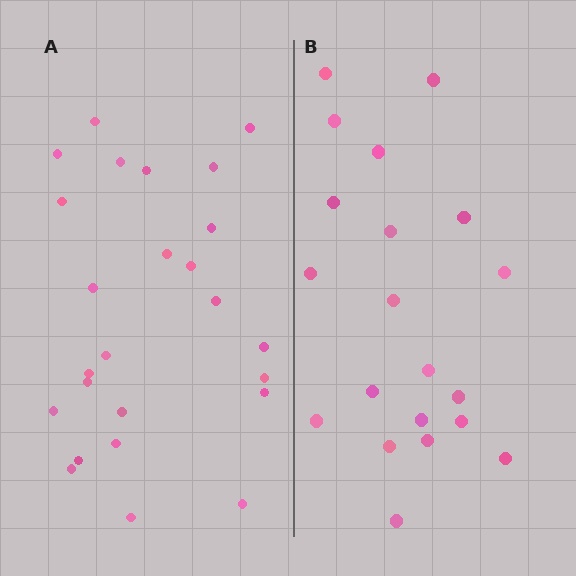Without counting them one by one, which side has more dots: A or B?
Region A (the left region) has more dots.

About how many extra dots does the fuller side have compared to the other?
Region A has about 5 more dots than region B.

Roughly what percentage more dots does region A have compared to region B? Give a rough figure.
About 25% more.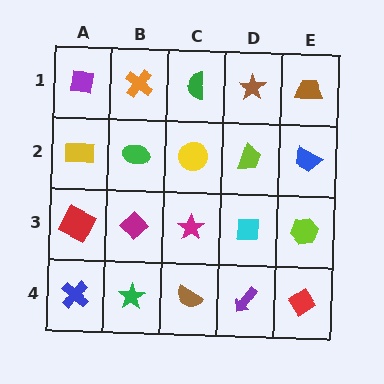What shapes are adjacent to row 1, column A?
A yellow rectangle (row 2, column A), an orange cross (row 1, column B).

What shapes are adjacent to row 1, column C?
A yellow circle (row 2, column C), an orange cross (row 1, column B), a brown star (row 1, column D).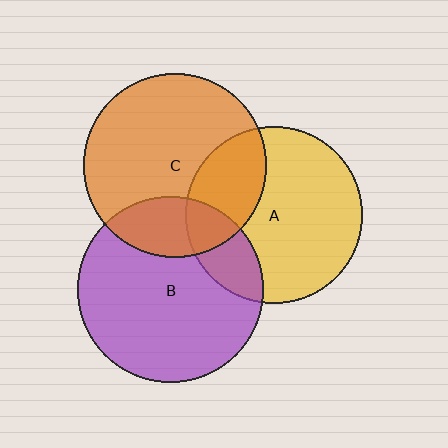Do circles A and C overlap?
Yes.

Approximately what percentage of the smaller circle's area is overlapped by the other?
Approximately 30%.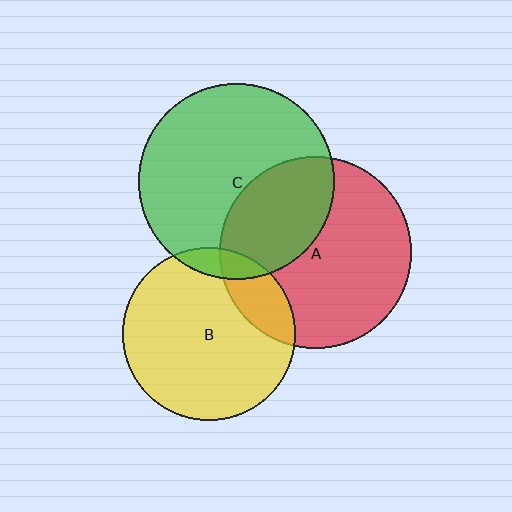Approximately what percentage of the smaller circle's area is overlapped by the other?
Approximately 35%.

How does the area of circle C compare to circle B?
Approximately 1.3 times.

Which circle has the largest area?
Circle C (green).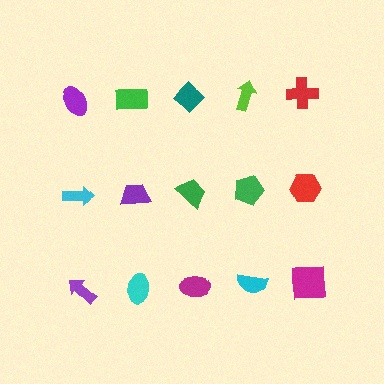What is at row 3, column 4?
A cyan semicircle.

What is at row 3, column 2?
A cyan ellipse.